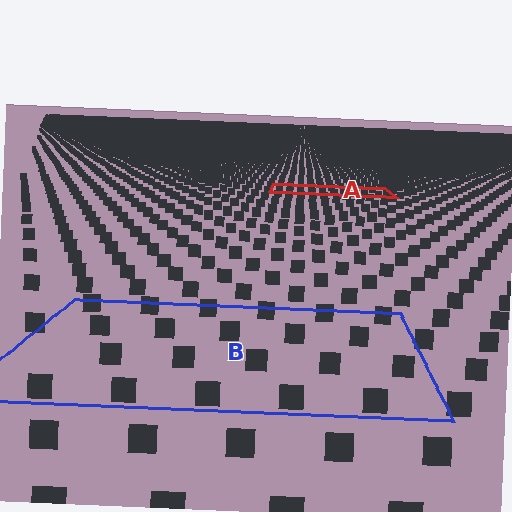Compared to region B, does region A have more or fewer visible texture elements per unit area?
Region A has more texture elements per unit area — they are packed more densely because it is farther away.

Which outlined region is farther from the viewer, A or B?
Region A is farther from the viewer — the texture elements inside it appear smaller and more densely packed.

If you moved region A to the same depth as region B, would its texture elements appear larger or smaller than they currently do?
They would appear larger. At a closer depth, the same texture elements are projected at a bigger on-screen size.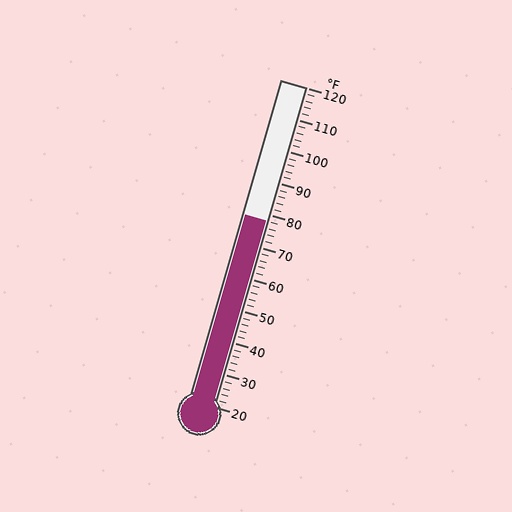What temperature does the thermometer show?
The thermometer shows approximately 78°F.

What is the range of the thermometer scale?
The thermometer scale ranges from 20°F to 120°F.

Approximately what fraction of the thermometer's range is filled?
The thermometer is filled to approximately 60% of its range.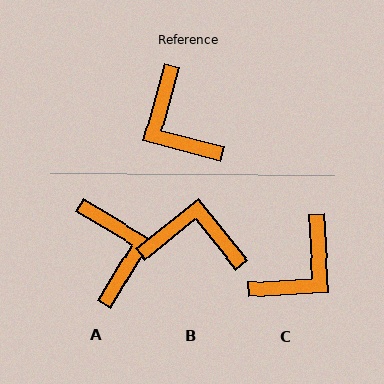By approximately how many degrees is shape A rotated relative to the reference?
Approximately 164 degrees counter-clockwise.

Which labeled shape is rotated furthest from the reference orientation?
A, about 164 degrees away.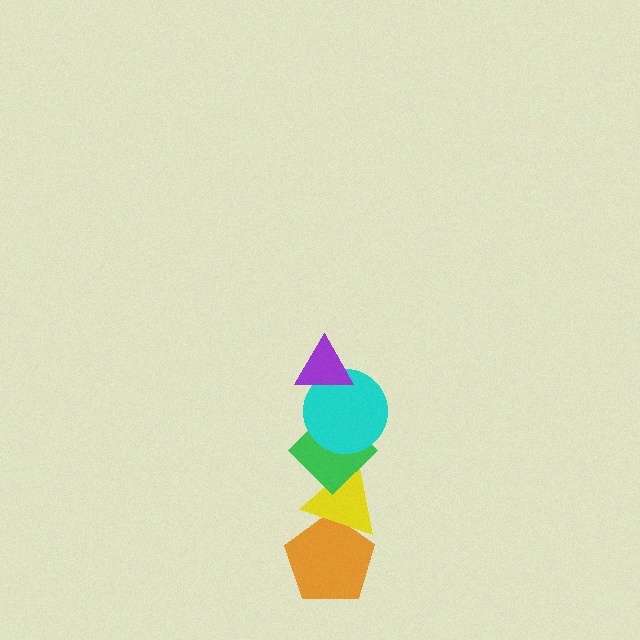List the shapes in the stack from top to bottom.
From top to bottom: the purple triangle, the cyan circle, the green diamond, the yellow triangle, the orange pentagon.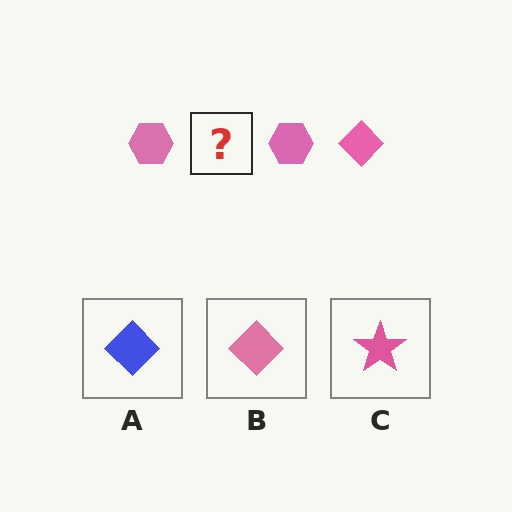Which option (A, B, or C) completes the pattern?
B.